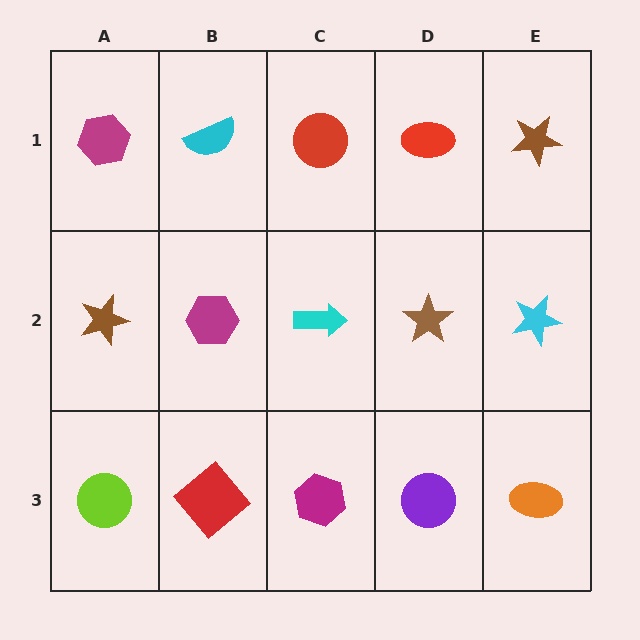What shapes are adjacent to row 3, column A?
A brown star (row 2, column A), a red diamond (row 3, column B).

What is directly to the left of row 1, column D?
A red circle.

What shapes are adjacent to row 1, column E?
A cyan star (row 2, column E), a red ellipse (row 1, column D).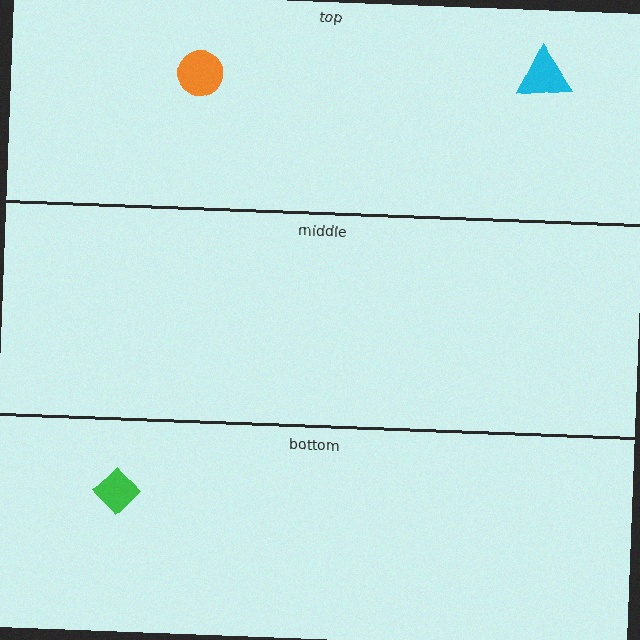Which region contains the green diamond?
The bottom region.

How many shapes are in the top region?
2.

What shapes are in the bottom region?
The green diamond.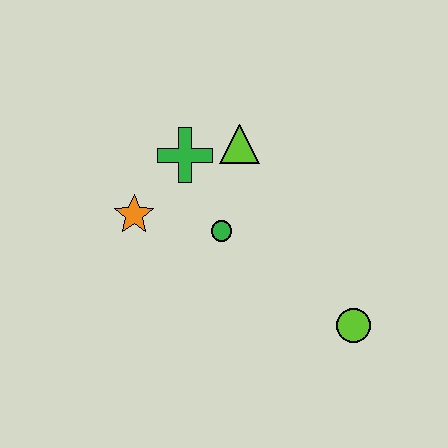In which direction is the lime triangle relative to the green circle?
The lime triangle is above the green circle.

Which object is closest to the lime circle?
The green circle is closest to the lime circle.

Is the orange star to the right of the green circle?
No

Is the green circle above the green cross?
No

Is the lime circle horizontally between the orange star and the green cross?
No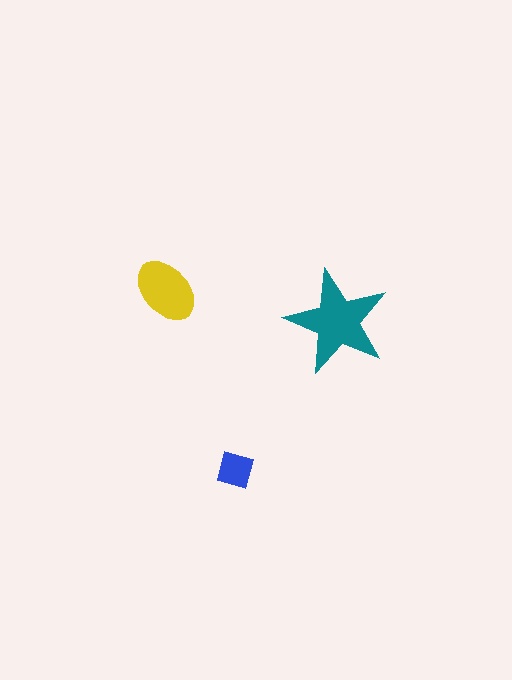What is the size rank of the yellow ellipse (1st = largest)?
2nd.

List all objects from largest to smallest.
The teal star, the yellow ellipse, the blue square.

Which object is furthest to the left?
The yellow ellipse is leftmost.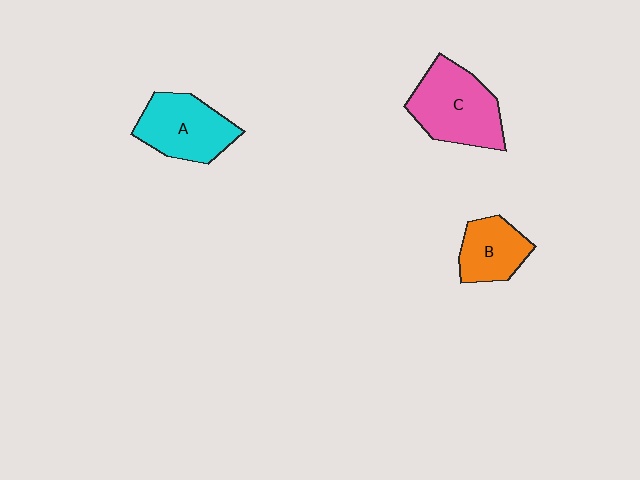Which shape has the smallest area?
Shape B (orange).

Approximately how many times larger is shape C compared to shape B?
Approximately 1.6 times.